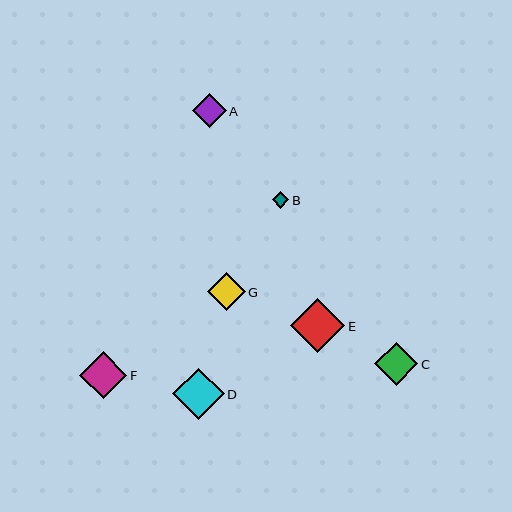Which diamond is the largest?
Diamond E is the largest with a size of approximately 54 pixels.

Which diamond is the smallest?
Diamond B is the smallest with a size of approximately 16 pixels.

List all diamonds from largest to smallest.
From largest to smallest: E, D, F, C, G, A, B.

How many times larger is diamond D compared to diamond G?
Diamond D is approximately 1.3 times the size of diamond G.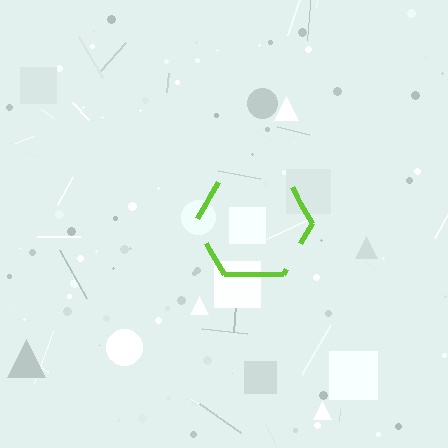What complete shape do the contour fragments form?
The contour fragments form a hexagon.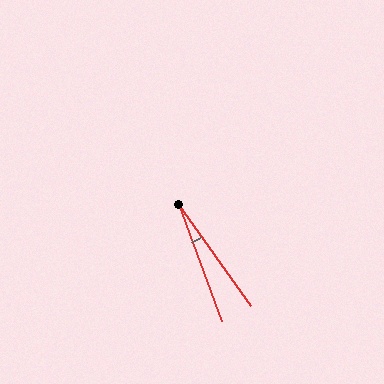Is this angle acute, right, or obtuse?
It is acute.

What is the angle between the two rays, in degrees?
Approximately 15 degrees.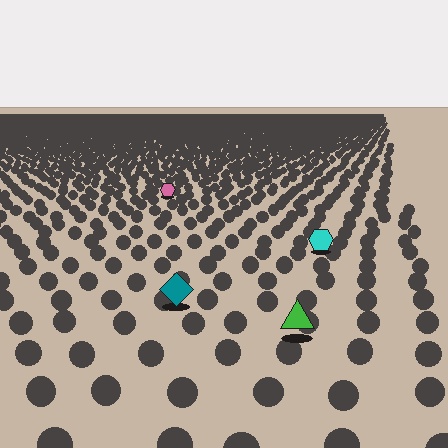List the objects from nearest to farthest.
From nearest to farthest: the green triangle, the teal diamond, the cyan hexagon, the pink hexagon.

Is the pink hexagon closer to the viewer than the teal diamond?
No. The teal diamond is closer — you can tell from the texture gradient: the ground texture is coarser near it.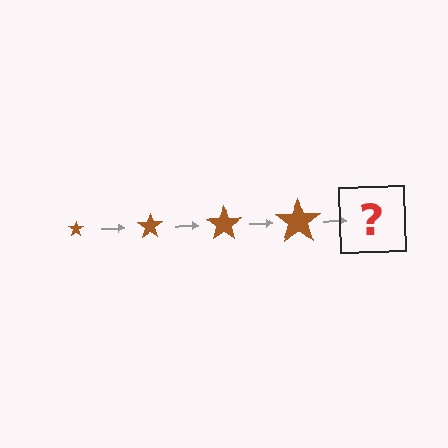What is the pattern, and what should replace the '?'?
The pattern is that the star gets progressively larger each step. The '?' should be a brown star, larger than the previous one.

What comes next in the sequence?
The next element should be a brown star, larger than the previous one.